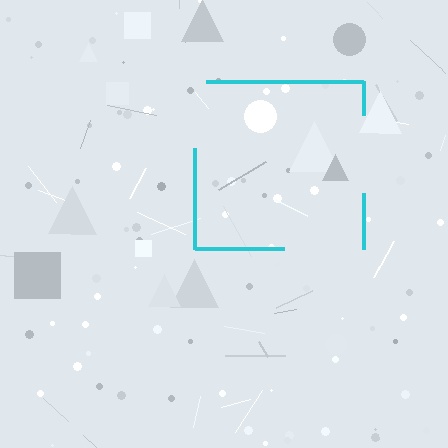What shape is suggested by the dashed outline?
The dashed outline suggests a square.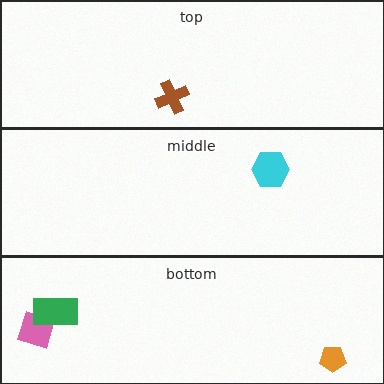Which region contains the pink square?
The bottom region.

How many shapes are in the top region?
1.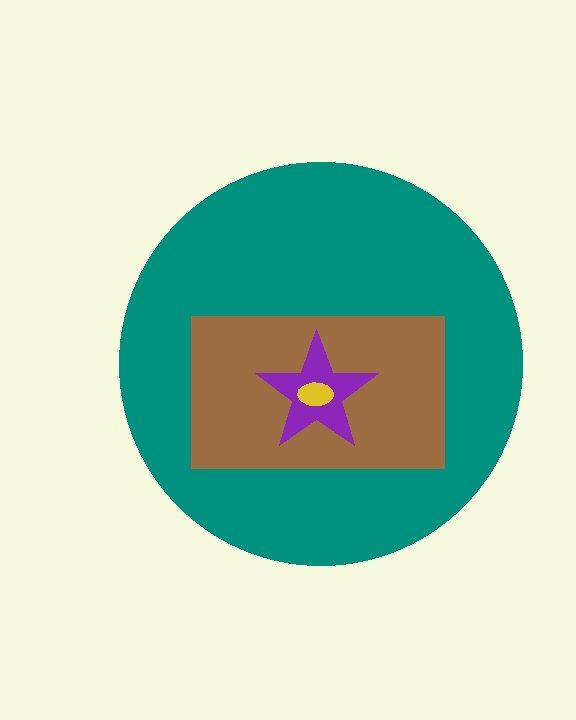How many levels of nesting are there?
4.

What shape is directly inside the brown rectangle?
The purple star.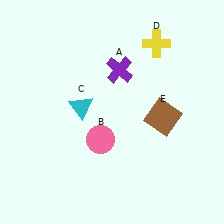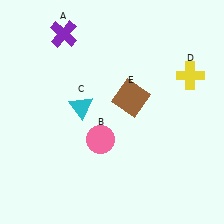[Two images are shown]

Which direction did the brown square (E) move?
The brown square (E) moved left.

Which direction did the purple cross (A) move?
The purple cross (A) moved left.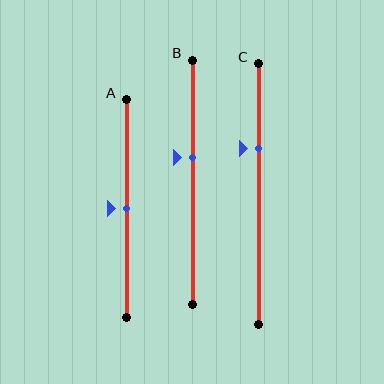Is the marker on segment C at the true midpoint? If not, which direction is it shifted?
No, the marker on segment C is shifted upward by about 18% of the segment length.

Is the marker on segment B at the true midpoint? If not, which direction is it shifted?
No, the marker on segment B is shifted upward by about 10% of the segment length.